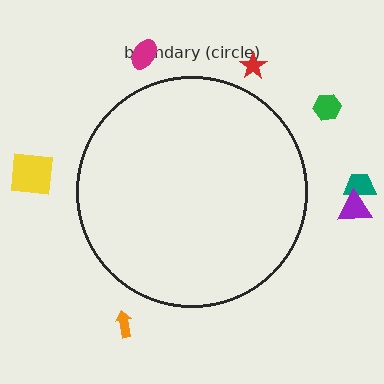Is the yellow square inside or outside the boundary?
Outside.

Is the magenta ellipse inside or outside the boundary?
Outside.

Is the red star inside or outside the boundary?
Outside.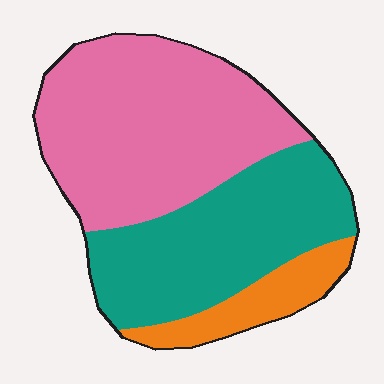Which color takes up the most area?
Pink, at roughly 50%.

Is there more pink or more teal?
Pink.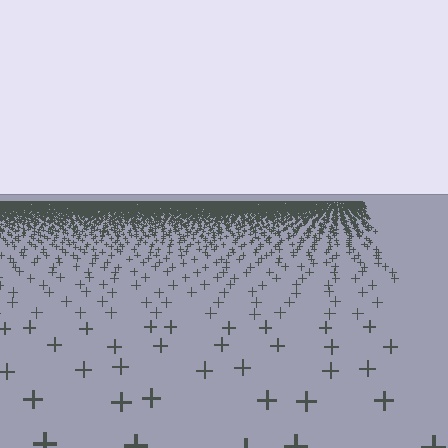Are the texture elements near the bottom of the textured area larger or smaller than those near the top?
Larger. Near the bottom, elements are closer to the viewer and appear at a bigger on-screen size.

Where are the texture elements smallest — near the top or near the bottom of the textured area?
Near the top.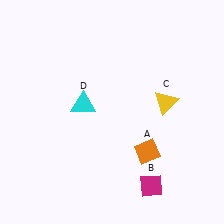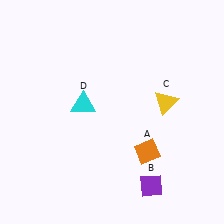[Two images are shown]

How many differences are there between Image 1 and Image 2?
There is 1 difference between the two images.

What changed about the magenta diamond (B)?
In Image 1, B is magenta. In Image 2, it changed to purple.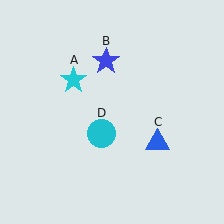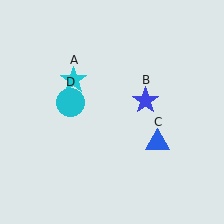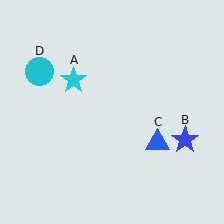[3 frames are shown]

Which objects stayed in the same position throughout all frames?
Cyan star (object A) and blue triangle (object C) remained stationary.